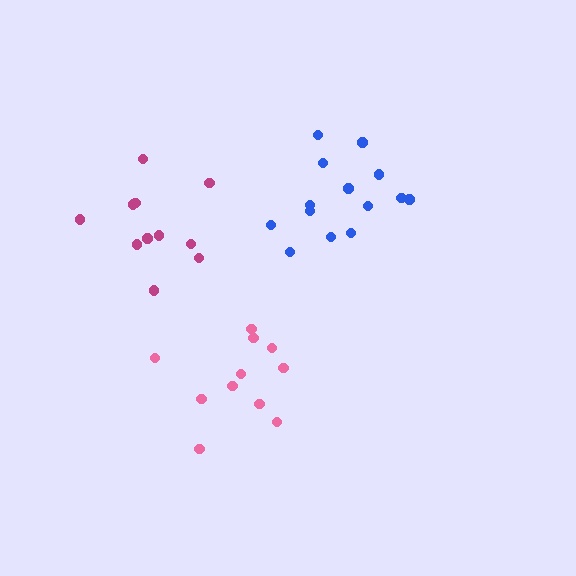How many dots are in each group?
Group 1: 14 dots, Group 2: 11 dots, Group 3: 11 dots (36 total).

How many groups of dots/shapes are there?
There are 3 groups.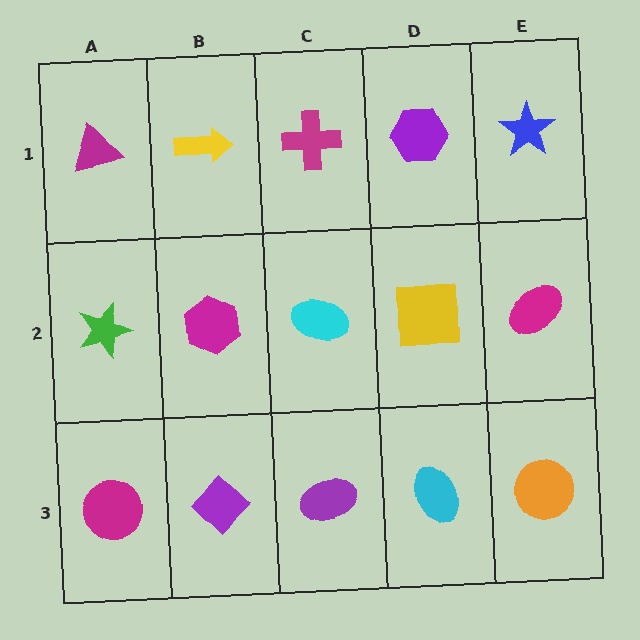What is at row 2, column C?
A cyan ellipse.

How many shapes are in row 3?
5 shapes.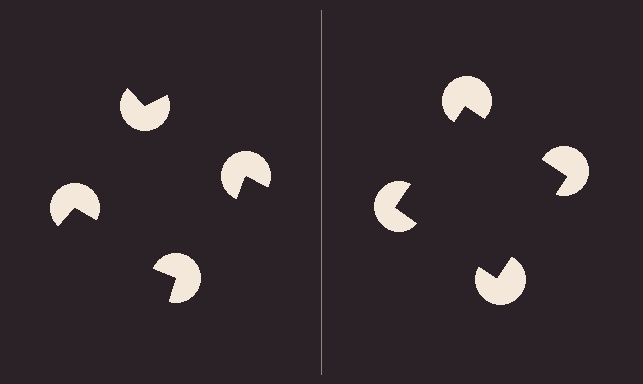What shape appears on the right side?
An illusory square.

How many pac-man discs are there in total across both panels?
8 — 4 on each side.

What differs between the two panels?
The pac-man discs are positioned identically on both sides; only the wedge orientations differ. On the right they align to a square; on the left they are misaligned.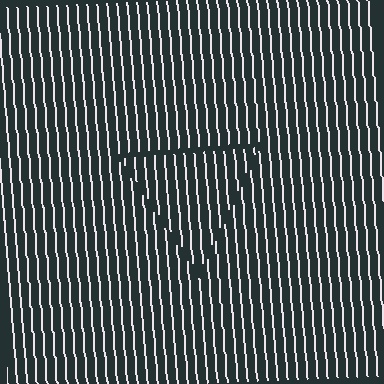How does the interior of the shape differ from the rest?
The interior of the shape contains the same grating, shifted by half a period — the contour is defined by the phase discontinuity where line-ends from the inner and outer gratings abut.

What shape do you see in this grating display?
An illusory triangle. The interior of the shape contains the same grating, shifted by half a period — the contour is defined by the phase discontinuity where line-ends from the inner and outer gratings abut.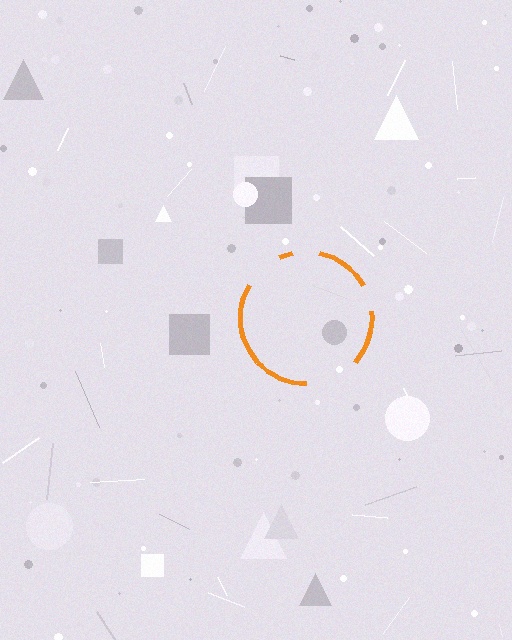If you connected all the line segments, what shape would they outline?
They would outline a circle.